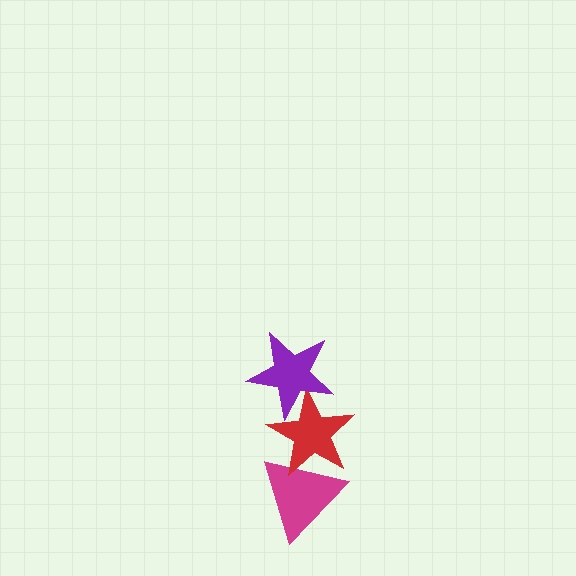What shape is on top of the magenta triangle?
The red star is on top of the magenta triangle.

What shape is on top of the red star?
The purple star is on top of the red star.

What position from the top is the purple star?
The purple star is 1st from the top.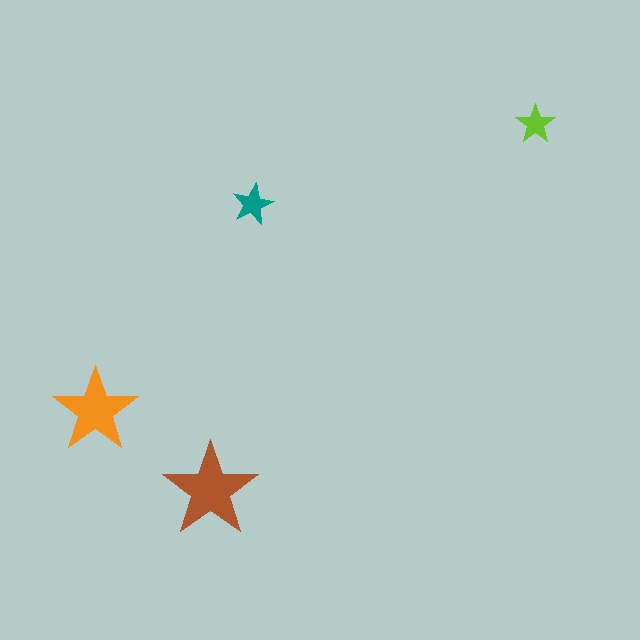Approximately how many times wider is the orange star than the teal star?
About 2 times wider.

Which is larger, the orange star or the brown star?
The brown one.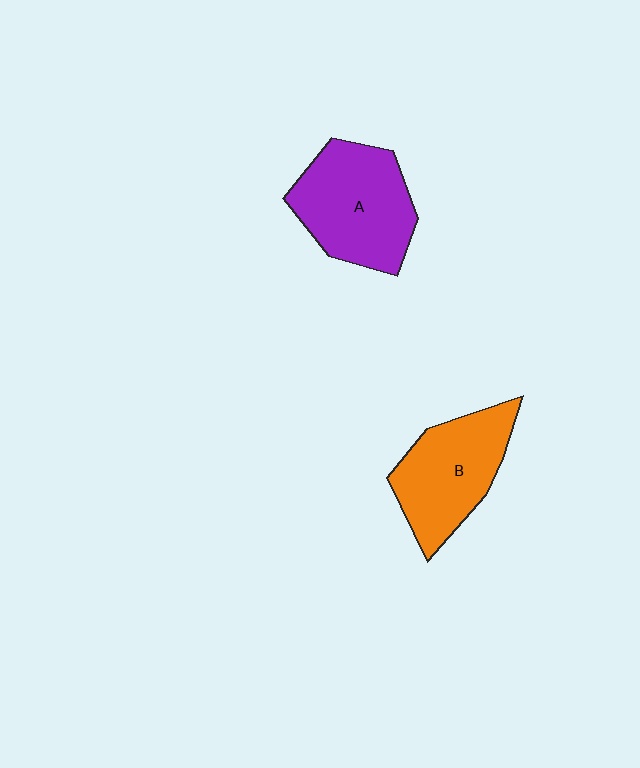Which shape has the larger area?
Shape A (purple).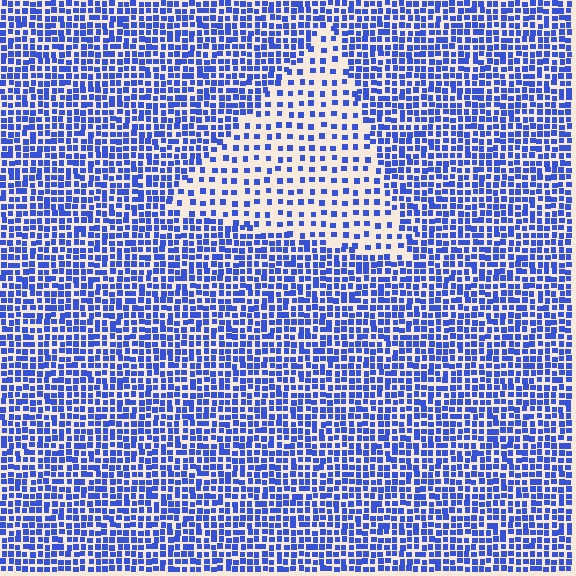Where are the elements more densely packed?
The elements are more densely packed outside the triangle boundary.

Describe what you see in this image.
The image contains small blue elements arranged at two different densities. A triangle-shaped region is visible where the elements are less densely packed than the surrounding area.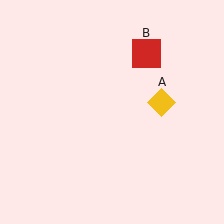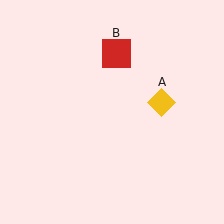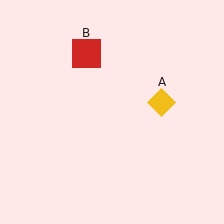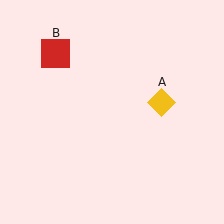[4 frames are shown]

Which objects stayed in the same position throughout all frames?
Yellow diamond (object A) remained stationary.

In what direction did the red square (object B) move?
The red square (object B) moved left.